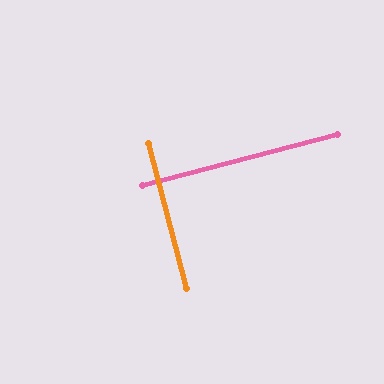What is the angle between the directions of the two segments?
Approximately 90 degrees.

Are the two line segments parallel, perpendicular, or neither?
Perpendicular — they meet at approximately 90°.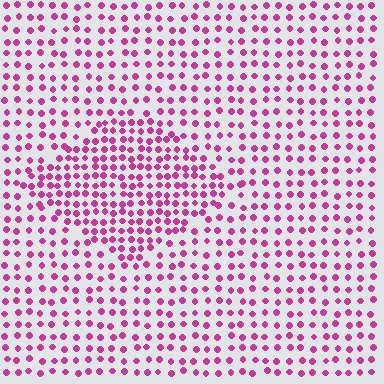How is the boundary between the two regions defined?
The boundary is defined by a change in element density (approximately 1.7x ratio). All elements are the same color, size, and shape.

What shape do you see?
I see a diamond.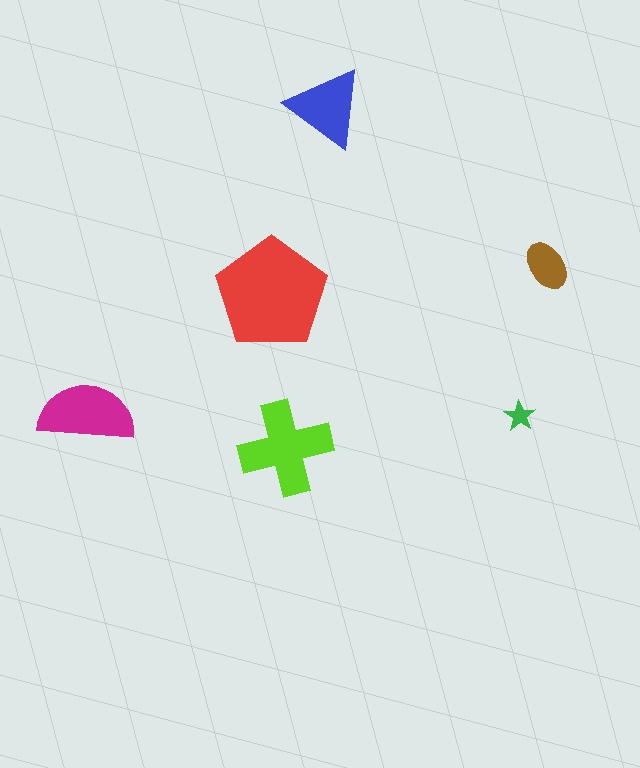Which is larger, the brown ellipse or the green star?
The brown ellipse.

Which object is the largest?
The red pentagon.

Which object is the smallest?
The green star.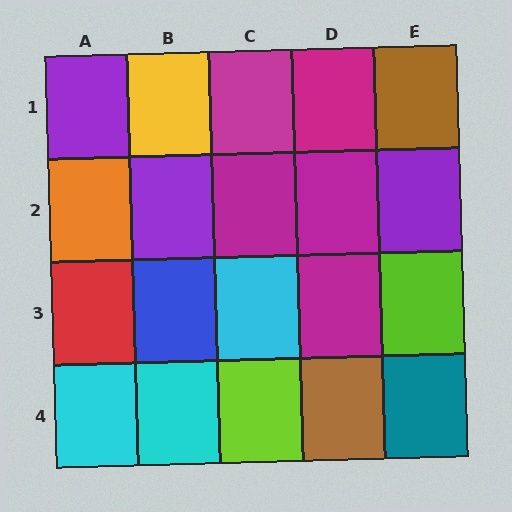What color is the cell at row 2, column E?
Purple.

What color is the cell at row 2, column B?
Purple.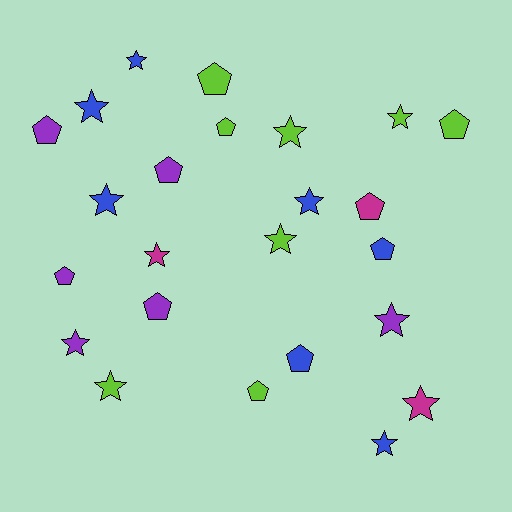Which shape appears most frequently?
Star, with 13 objects.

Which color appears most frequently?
Lime, with 8 objects.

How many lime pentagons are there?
There are 4 lime pentagons.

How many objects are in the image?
There are 24 objects.